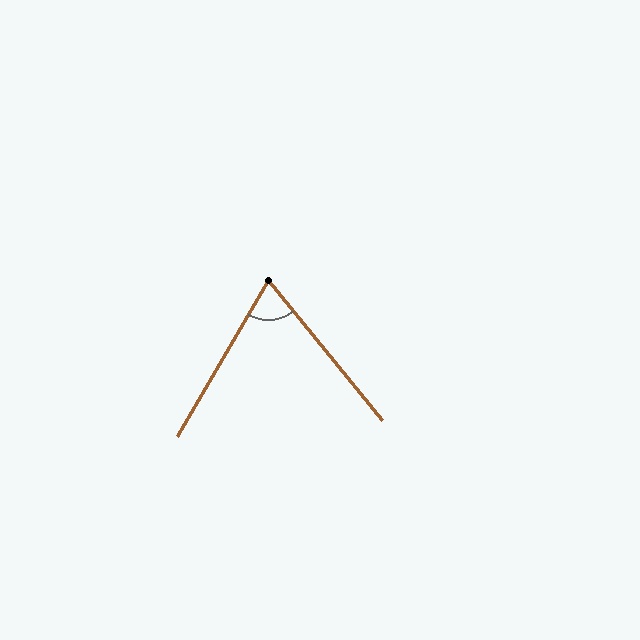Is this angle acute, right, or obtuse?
It is acute.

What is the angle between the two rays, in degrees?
Approximately 69 degrees.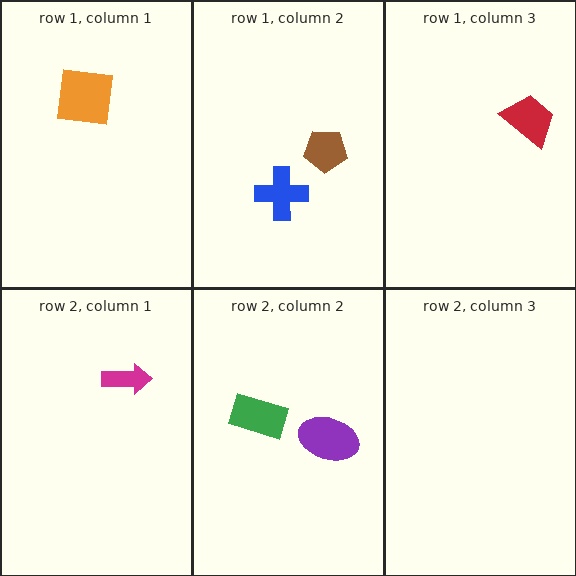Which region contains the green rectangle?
The row 2, column 2 region.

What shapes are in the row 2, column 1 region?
The magenta arrow.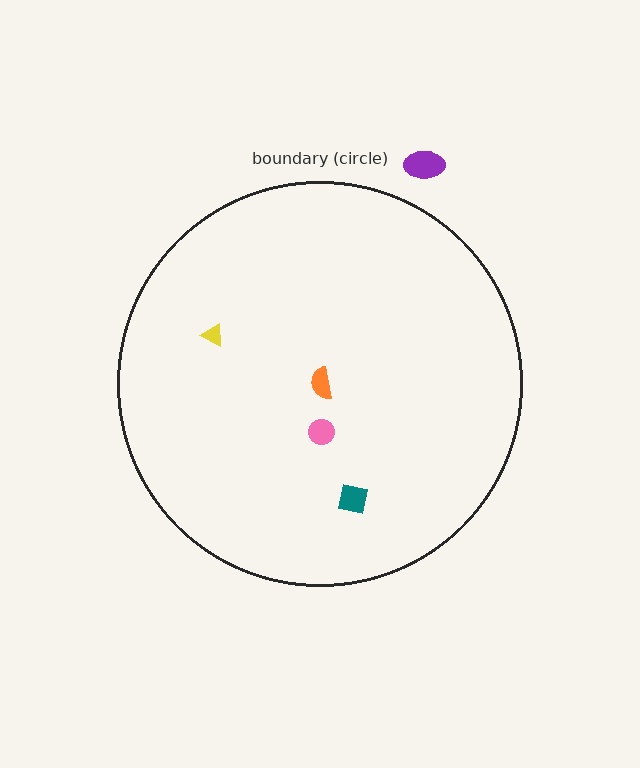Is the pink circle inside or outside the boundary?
Inside.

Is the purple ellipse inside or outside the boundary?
Outside.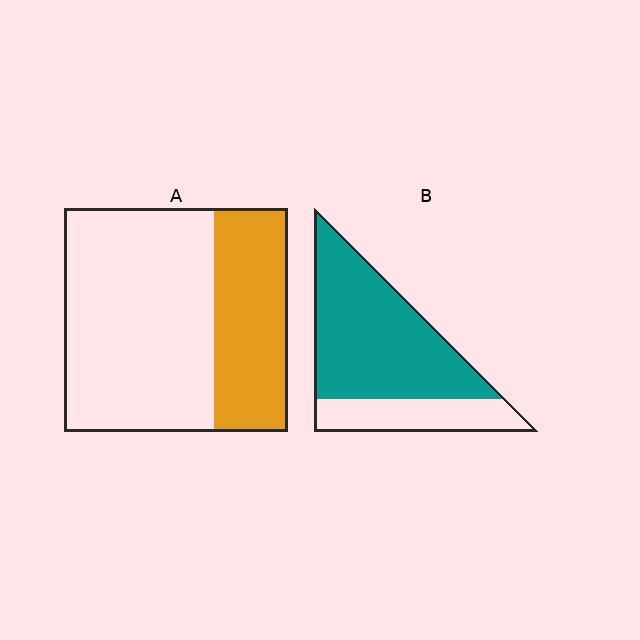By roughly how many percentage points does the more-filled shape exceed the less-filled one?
By roughly 40 percentage points (B over A).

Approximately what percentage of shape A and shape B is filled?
A is approximately 35% and B is approximately 75%.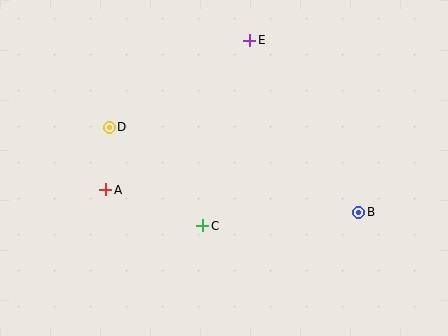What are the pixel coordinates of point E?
Point E is at (250, 40).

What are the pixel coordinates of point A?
Point A is at (106, 190).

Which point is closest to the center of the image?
Point C at (203, 226) is closest to the center.